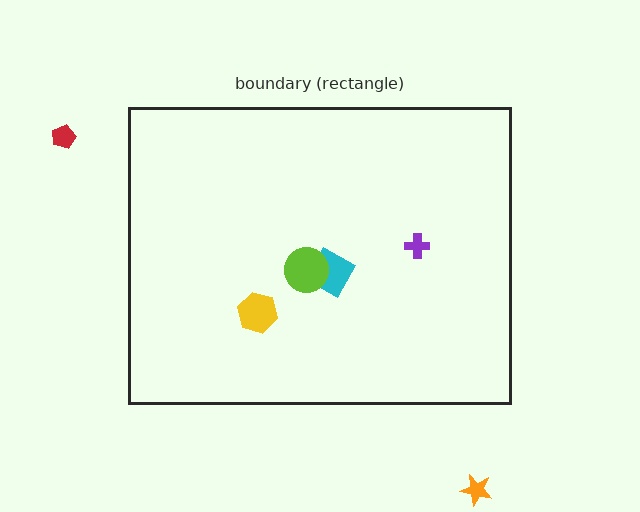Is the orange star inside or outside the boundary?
Outside.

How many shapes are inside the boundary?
4 inside, 2 outside.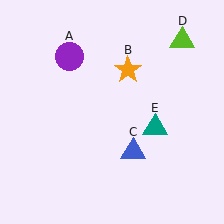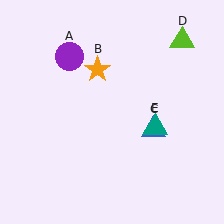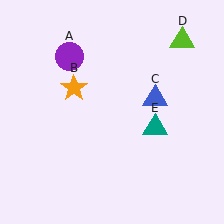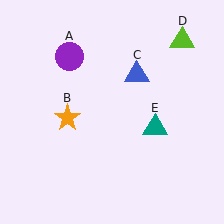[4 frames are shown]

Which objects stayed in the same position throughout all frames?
Purple circle (object A) and lime triangle (object D) and teal triangle (object E) remained stationary.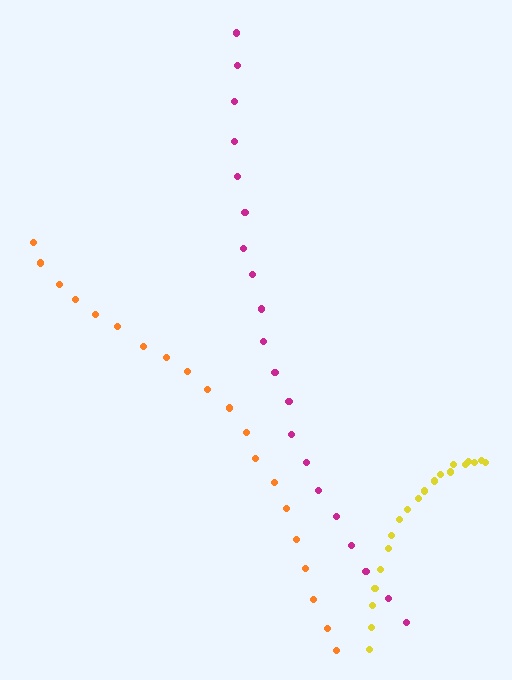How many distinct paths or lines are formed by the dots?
There are 3 distinct paths.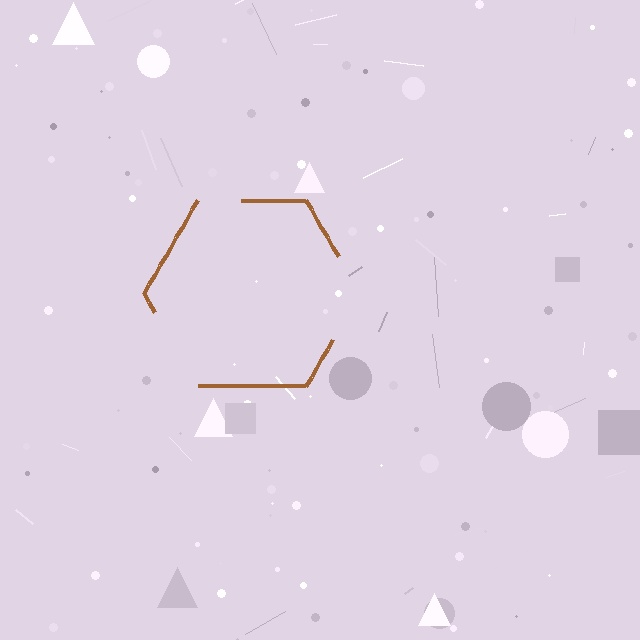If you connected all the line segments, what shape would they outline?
They would outline a hexagon.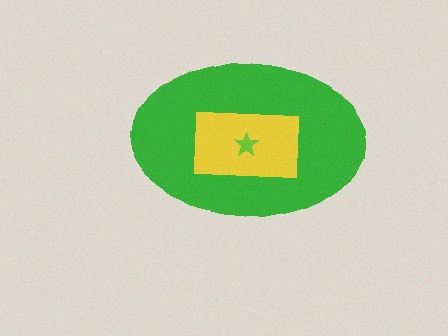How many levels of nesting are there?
3.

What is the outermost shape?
The green ellipse.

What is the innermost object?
The lime star.